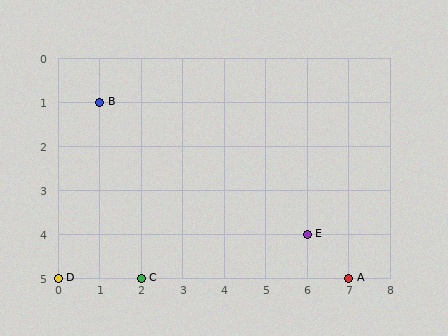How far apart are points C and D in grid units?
Points C and D are 2 columns apart.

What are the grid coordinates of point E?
Point E is at grid coordinates (6, 4).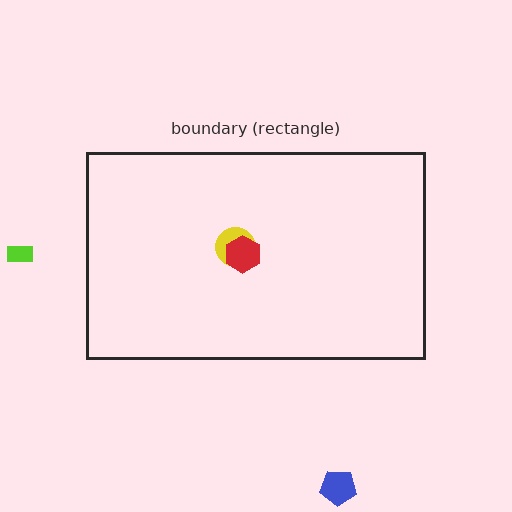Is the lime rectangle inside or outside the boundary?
Outside.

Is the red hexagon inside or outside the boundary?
Inside.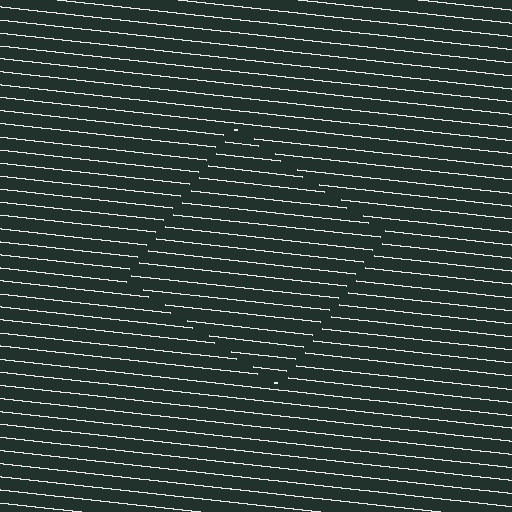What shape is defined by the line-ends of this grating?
An illusory square. The interior of the shape contains the same grating, shifted by half a period — the contour is defined by the phase discontinuity where line-ends from the inner and outer gratings abut.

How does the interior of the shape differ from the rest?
The interior of the shape contains the same grating, shifted by half a period — the contour is defined by the phase discontinuity where line-ends from the inner and outer gratings abut.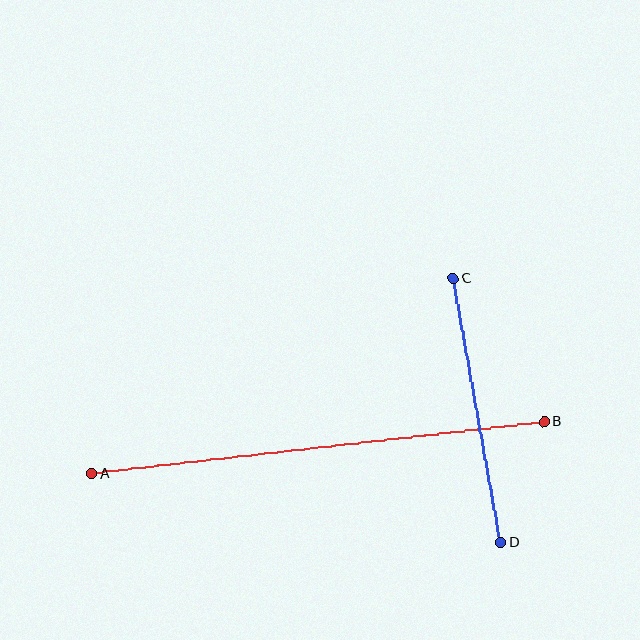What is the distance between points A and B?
The distance is approximately 456 pixels.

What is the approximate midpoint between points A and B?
The midpoint is at approximately (318, 448) pixels.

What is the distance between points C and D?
The distance is approximately 268 pixels.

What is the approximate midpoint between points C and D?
The midpoint is at approximately (477, 410) pixels.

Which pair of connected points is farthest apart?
Points A and B are farthest apart.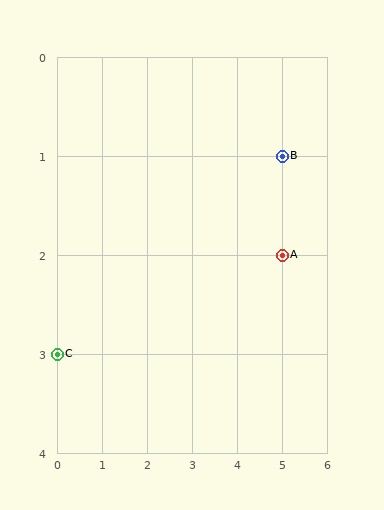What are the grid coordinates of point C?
Point C is at grid coordinates (0, 3).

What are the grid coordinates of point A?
Point A is at grid coordinates (5, 2).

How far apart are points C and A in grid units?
Points C and A are 5 columns and 1 row apart (about 5.1 grid units diagonally).